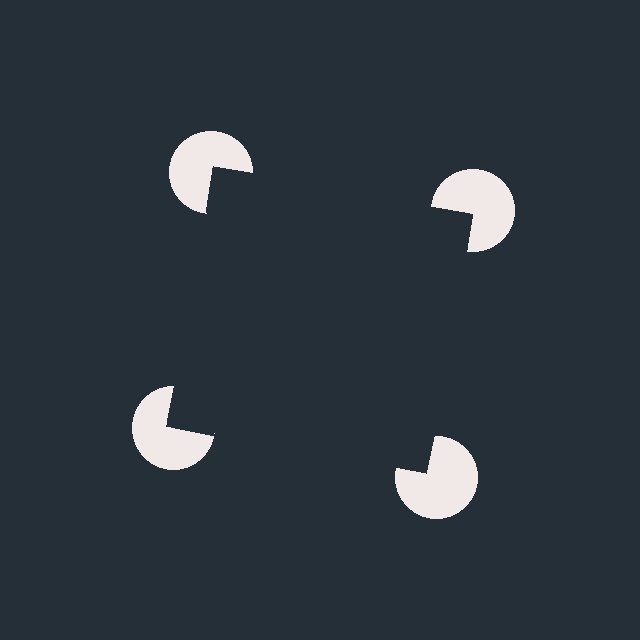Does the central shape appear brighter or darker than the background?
It typically appears slightly darker than the background, even though no actual brightness change is drawn.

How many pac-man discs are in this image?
There are 4 — one at each vertex of the illusory square.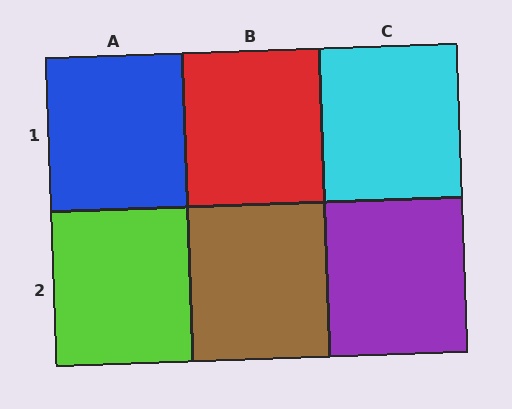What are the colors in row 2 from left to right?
Lime, brown, purple.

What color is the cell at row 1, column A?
Blue.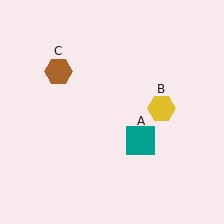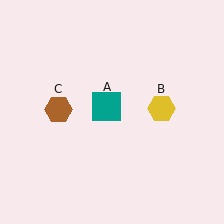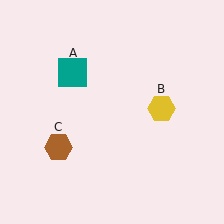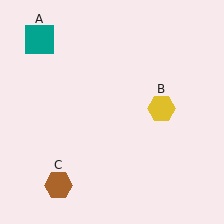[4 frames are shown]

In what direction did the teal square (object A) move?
The teal square (object A) moved up and to the left.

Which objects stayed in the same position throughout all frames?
Yellow hexagon (object B) remained stationary.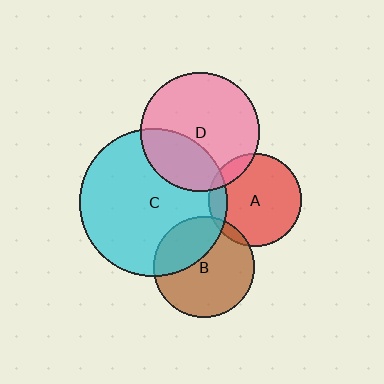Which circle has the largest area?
Circle C (cyan).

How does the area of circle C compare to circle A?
Approximately 2.6 times.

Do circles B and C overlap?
Yes.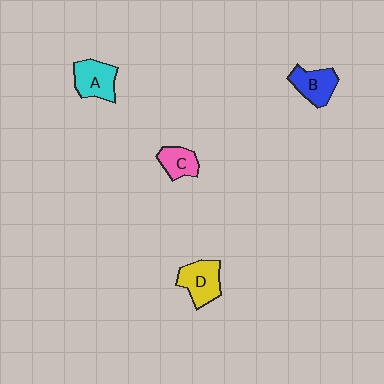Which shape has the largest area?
Shape D (yellow).